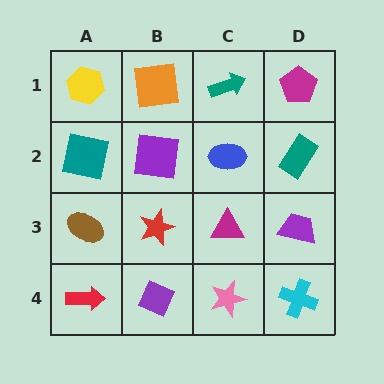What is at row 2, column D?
A teal rectangle.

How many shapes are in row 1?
4 shapes.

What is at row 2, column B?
A purple square.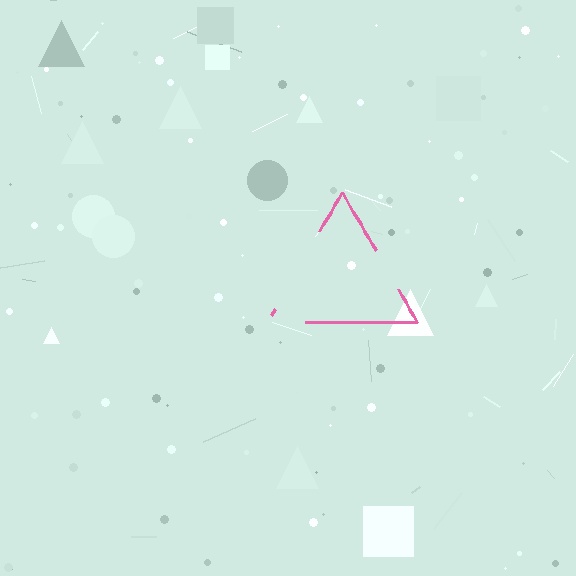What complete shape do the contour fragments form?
The contour fragments form a triangle.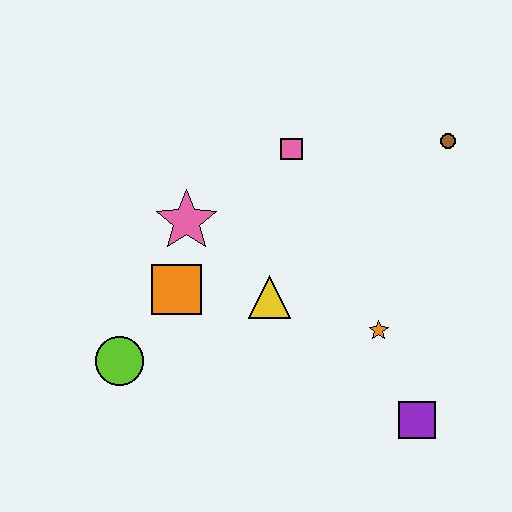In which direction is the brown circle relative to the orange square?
The brown circle is to the right of the orange square.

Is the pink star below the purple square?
No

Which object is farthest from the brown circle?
The lime circle is farthest from the brown circle.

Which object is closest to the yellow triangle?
The orange square is closest to the yellow triangle.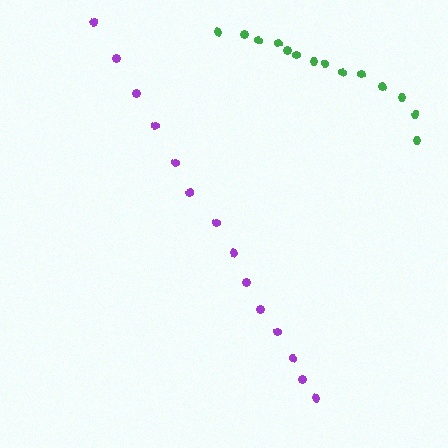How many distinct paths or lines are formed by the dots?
There are 2 distinct paths.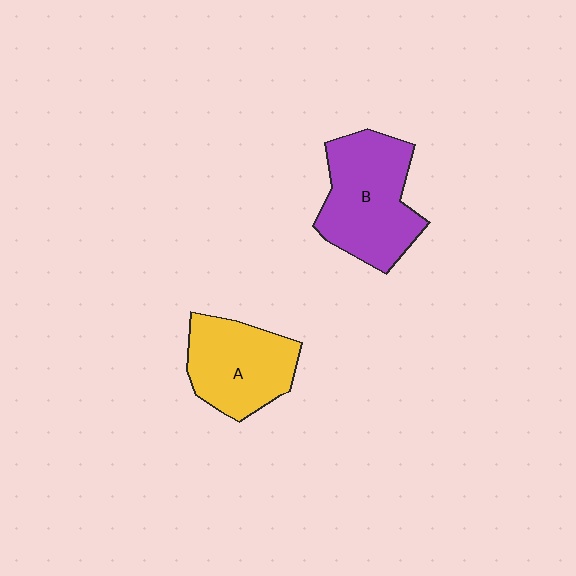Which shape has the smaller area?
Shape A (yellow).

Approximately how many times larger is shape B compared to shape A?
Approximately 1.2 times.